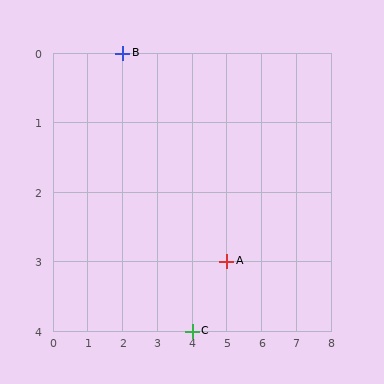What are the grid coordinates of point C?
Point C is at grid coordinates (4, 4).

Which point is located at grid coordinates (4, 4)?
Point C is at (4, 4).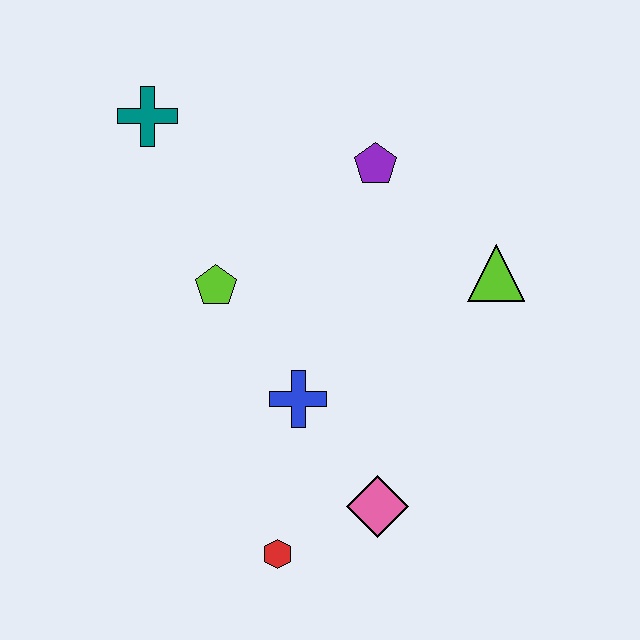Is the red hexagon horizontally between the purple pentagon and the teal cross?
Yes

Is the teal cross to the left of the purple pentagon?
Yes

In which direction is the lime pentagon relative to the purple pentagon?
The lime pentagon is to the left of the purple pentagon.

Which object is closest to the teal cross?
The lime pentagon is closest to the teal cross.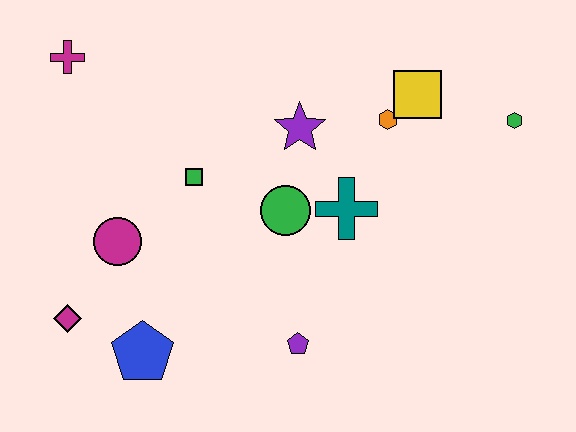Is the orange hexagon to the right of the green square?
Yes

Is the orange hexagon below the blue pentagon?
No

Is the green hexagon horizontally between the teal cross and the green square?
No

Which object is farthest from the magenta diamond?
The green hexagon is farthest from the magenta diamond.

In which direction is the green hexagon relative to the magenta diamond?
The green hexagon is to the right of the magenta diamond.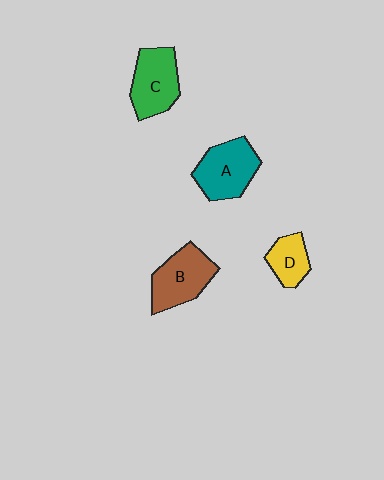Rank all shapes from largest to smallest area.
From largest to smallest: A (teal), B (brown), C (green), D (yellow).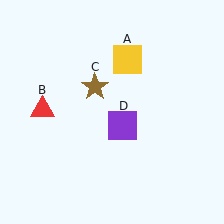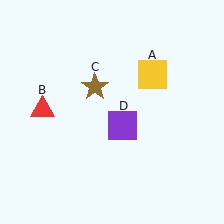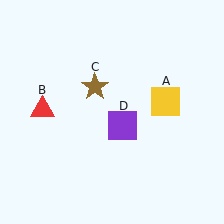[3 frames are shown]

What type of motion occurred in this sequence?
The yellow square (object A) rotated clockwise around the center of the scene.